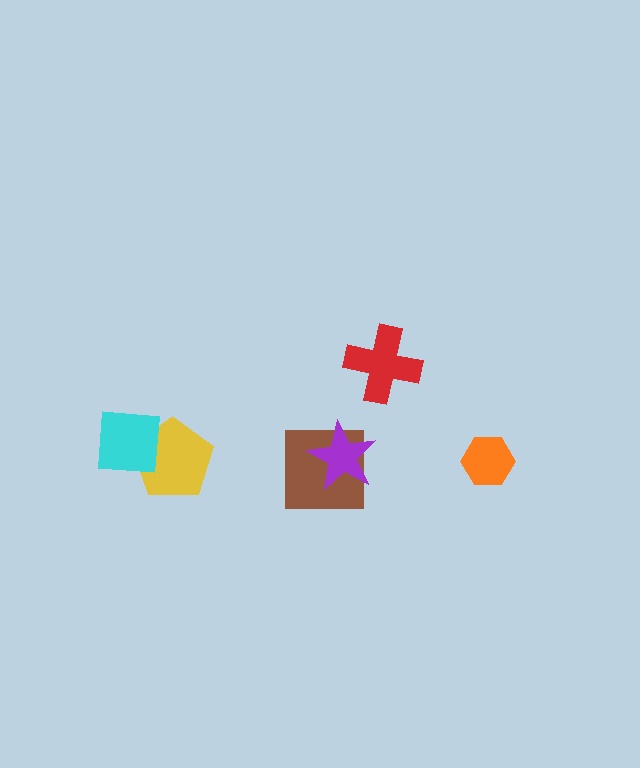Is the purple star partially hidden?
No, no other shape covers it.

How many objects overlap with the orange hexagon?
0 objects overlap with the orange hexagon.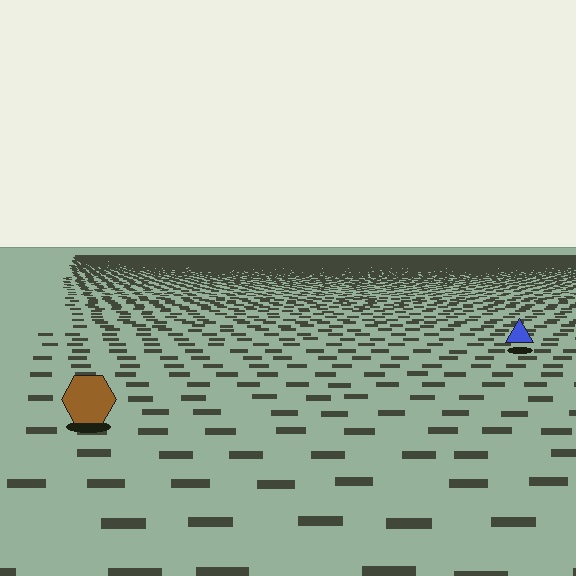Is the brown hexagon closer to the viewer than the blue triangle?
Yes. The brown hexagon is closer — you can tell from the texture gradient: the ground texture is coarser near it.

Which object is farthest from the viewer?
The blue triangle is farthest from the viewer. It appears smaller and the ground texture around it is denser.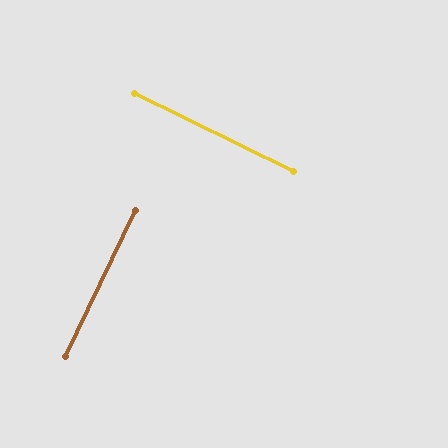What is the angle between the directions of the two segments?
Approximately 90 degrees.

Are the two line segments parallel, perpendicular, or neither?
Perpendicular — they meet at approximately 90°.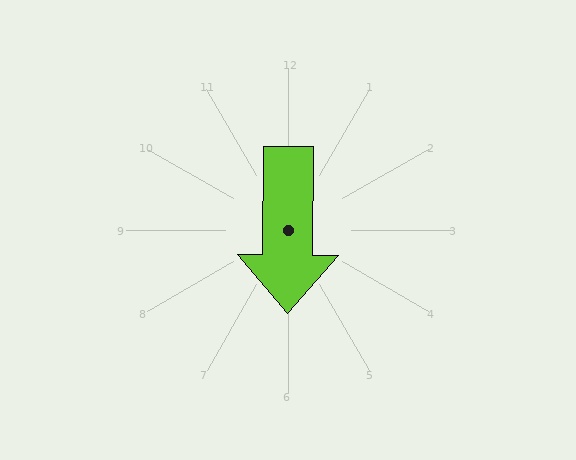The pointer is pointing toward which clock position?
Roughly 6 o'clock.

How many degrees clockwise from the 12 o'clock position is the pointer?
Approximately 180 degrees.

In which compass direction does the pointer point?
South.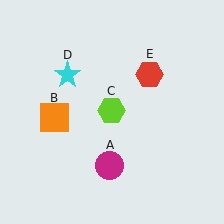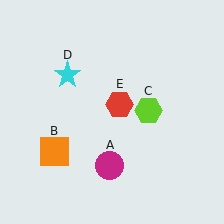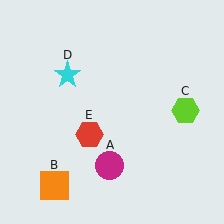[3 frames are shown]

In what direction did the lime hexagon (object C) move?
The lime hexagon (object C) moved right.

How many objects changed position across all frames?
3 objects changed position: orange square (object B), lime hexagon (object C), red hexagon (object E).